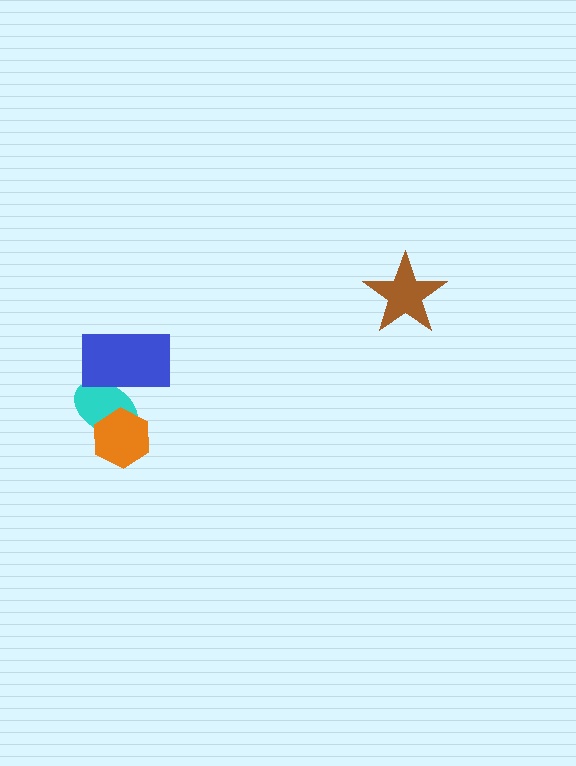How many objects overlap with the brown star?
0 objects overlap with the brown star.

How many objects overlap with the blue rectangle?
1 object overlaps with the blue rectangle.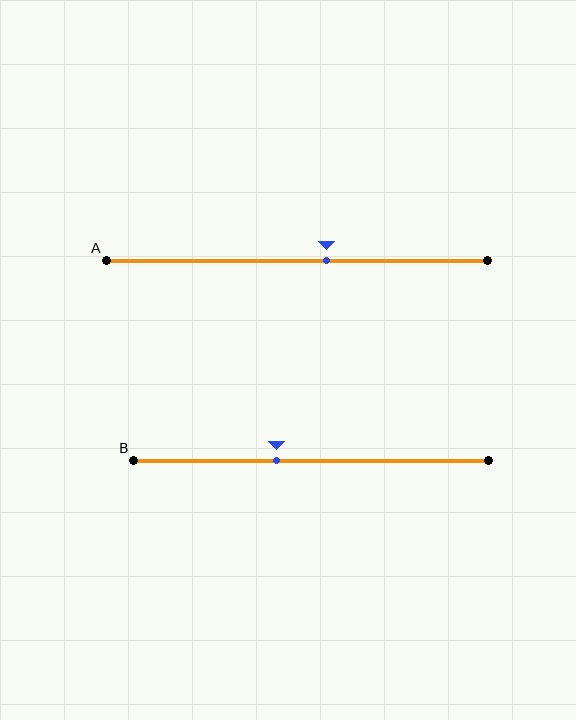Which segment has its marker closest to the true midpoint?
Segment A has its marker closest to the true midpoint.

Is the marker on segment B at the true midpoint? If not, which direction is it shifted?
No, the marker on segment B is shifted to the left by about 10% of the segment length.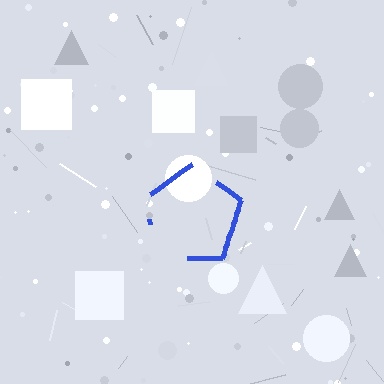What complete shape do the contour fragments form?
The contour fragments form a pentagon.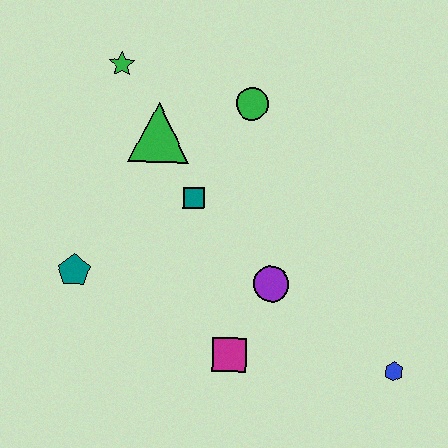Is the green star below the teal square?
No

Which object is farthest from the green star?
The blue hexagon is farthest from the green star.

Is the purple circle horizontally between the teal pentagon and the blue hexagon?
Yes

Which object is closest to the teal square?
The green triangle is closest to the teal square.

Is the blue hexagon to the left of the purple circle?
No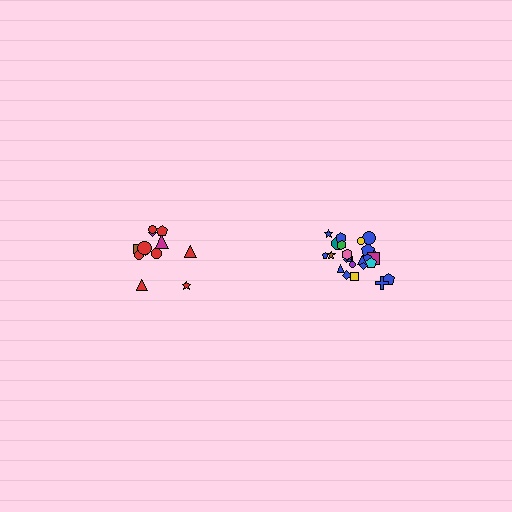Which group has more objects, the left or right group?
The right group.